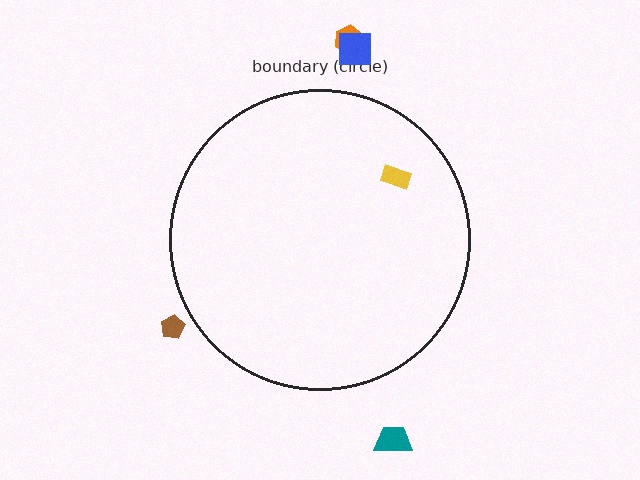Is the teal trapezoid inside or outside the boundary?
Outside.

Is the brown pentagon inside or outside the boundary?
Outside.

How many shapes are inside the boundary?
1 inside, 4 outside.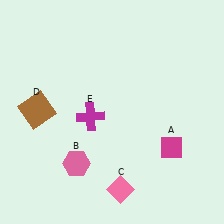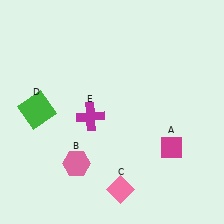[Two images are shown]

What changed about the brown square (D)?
In Image 1, D is brown. In Image 2, it changed to green.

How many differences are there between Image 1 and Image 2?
There is 1 difference between the two images.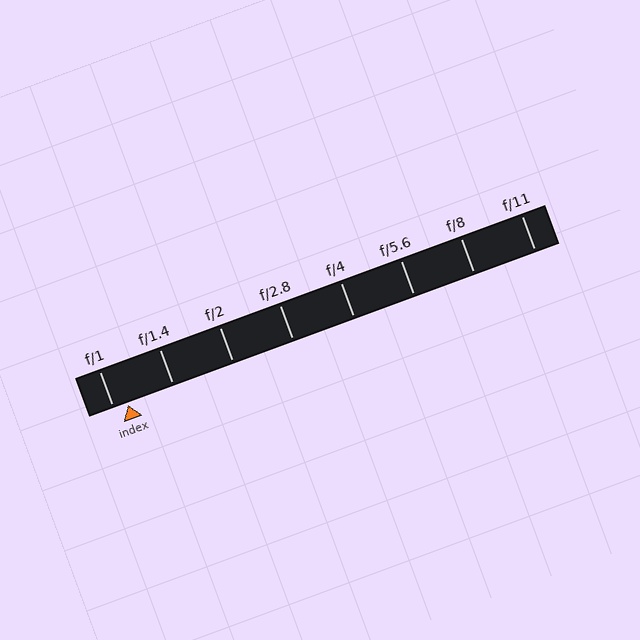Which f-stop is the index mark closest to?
The index mark is closest to f/1.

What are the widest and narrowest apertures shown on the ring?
The widest aperture shown is f/1 and the narrowest is f/11.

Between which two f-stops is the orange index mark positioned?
The index mark is between f/1 and f/1.4.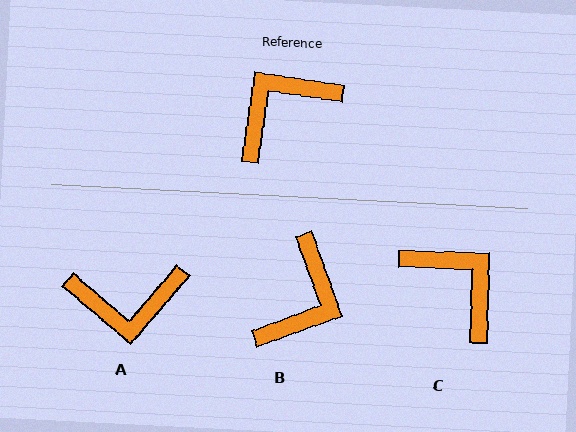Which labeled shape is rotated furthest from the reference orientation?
B, about 151 degrees away.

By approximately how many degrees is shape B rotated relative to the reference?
Approximately 151 degrees clockwise.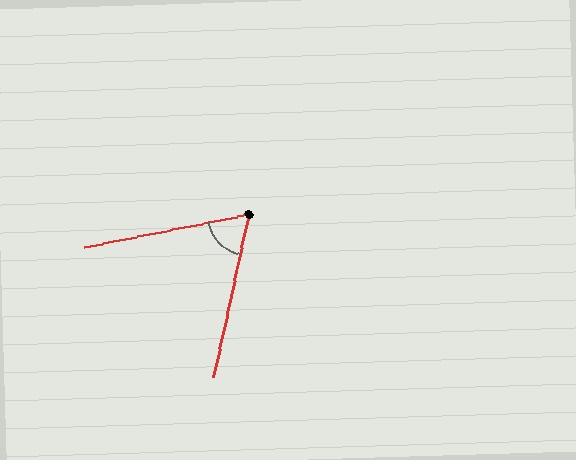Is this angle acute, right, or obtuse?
It is acute.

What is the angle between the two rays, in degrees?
Approximately 67 degrees.